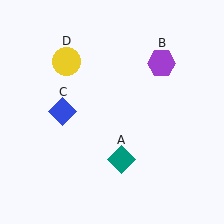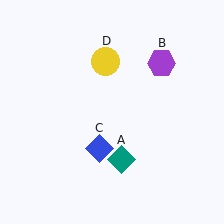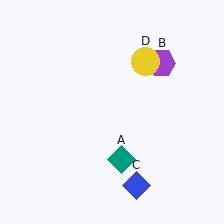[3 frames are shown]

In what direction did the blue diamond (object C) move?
The blue diamond (object C) moved down and to the right.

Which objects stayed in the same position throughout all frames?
Teal diamond (object A) and purple hexagon (object B) remained stationary.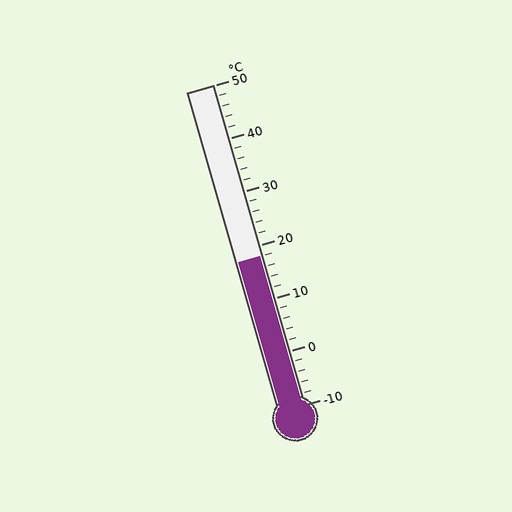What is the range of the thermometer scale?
The thermometer scale ranges from -10°C to 50°C.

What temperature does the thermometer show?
The thermometer shows approximately 18°C.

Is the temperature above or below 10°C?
The temperature is above 10°C.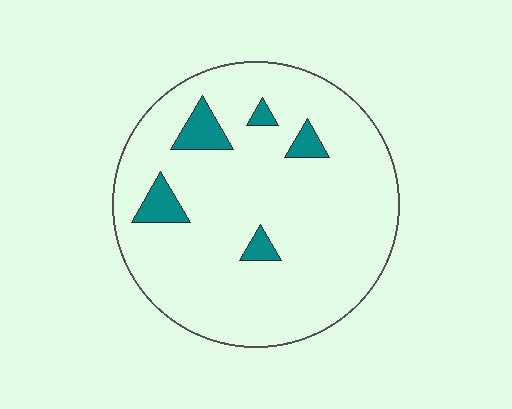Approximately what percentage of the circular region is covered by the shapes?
Approximately 10%.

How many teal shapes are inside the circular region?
5.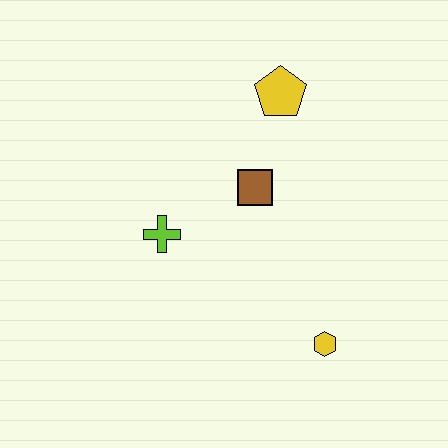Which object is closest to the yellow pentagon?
The brown square is closest to the yellow pentagon.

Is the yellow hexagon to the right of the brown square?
Yes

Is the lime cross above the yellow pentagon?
No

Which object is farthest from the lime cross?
The yellow hexagon is farthest from the lime cross.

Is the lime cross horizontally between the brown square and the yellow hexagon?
No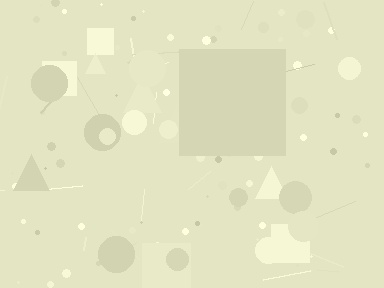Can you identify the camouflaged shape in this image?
The camouflaged shape is a square.